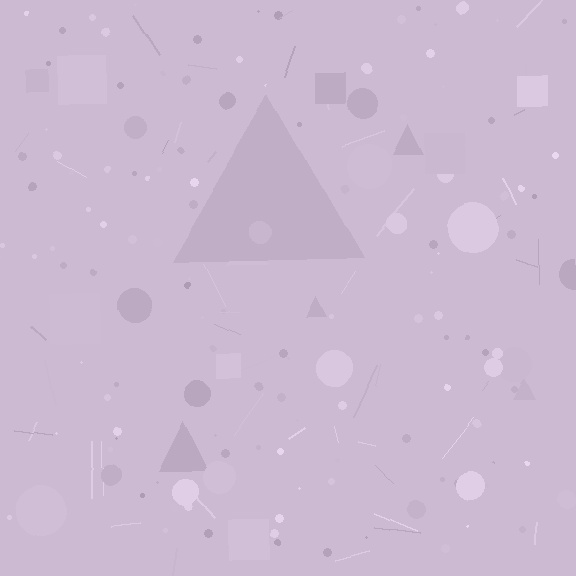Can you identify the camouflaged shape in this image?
The camouflaged shape is a triangle.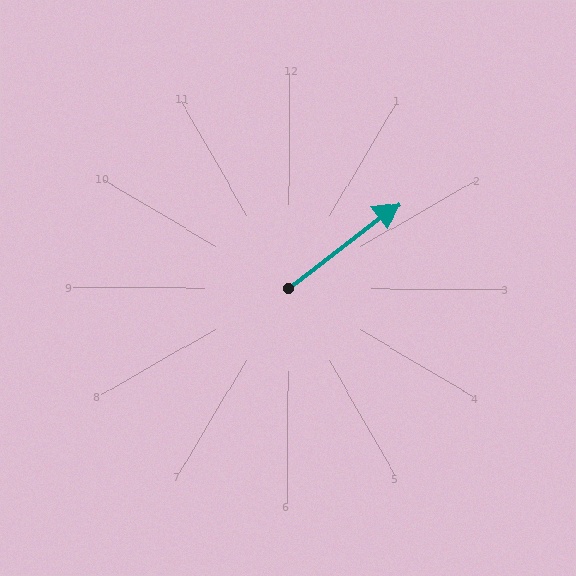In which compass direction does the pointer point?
Northeast.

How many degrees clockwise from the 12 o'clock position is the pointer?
Approximately 52 degrees.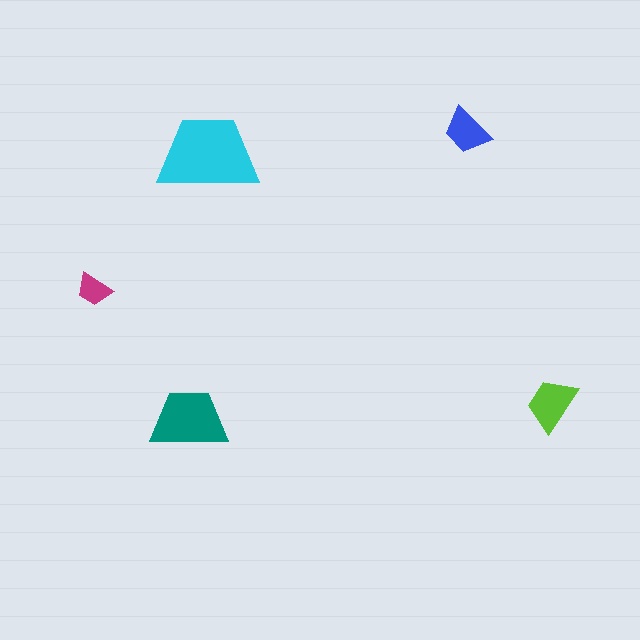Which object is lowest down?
The teal trapezoid is bottommost.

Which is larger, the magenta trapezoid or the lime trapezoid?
The lime one.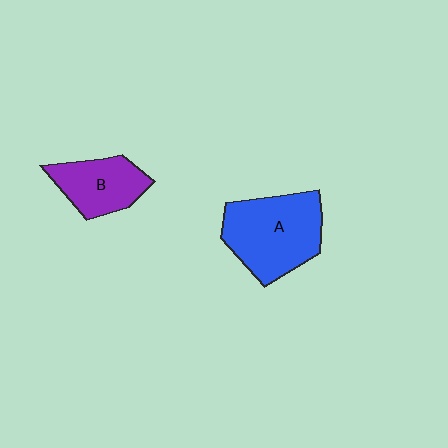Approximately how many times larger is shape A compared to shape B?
Approximately 1.6 times.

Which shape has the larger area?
Shape A (blue).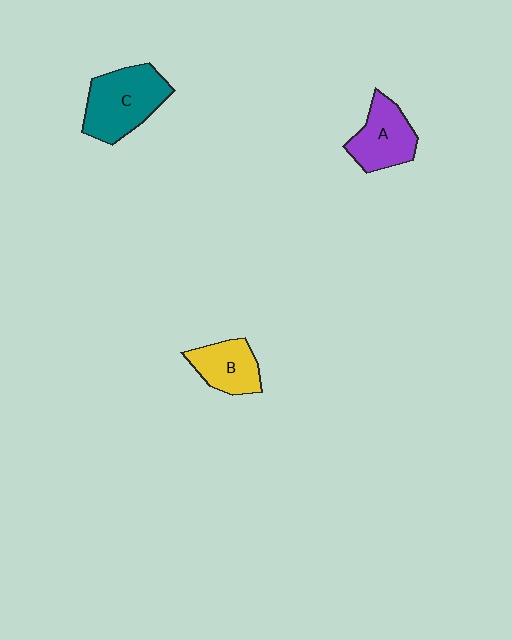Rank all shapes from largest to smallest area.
From largest to smallest: C (teal), A (purple), B (yellow).